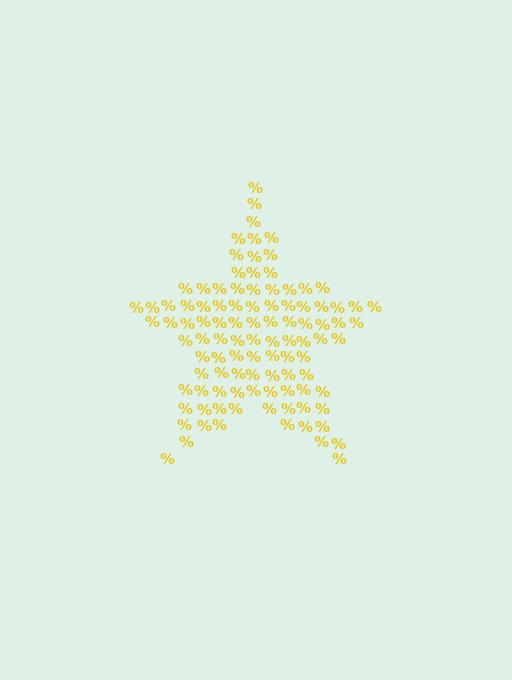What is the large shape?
The large shape is a star.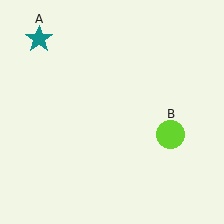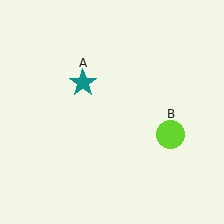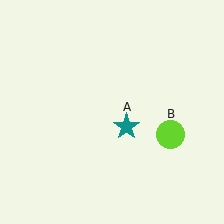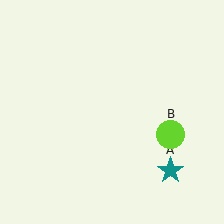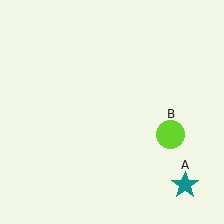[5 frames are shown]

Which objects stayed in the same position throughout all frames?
Lime circle (object B) remained stationary.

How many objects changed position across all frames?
1 object changed position: teal star (object A).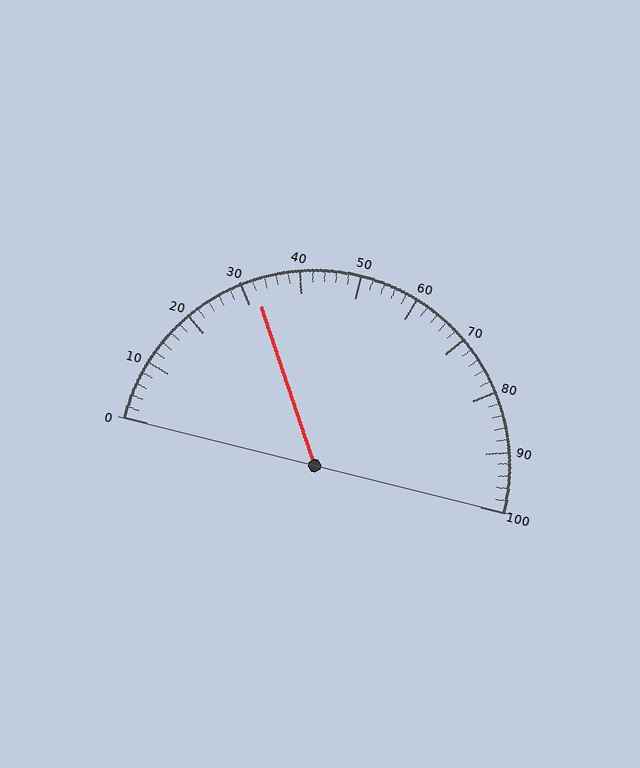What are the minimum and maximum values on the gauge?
The gauge ranges from 0 to 100.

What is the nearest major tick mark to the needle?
The nearest major tick mark is 30.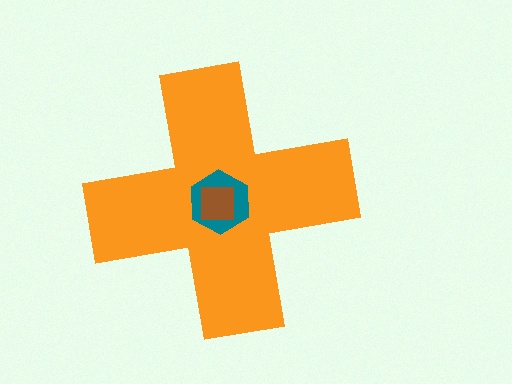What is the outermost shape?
The orange cross.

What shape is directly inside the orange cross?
The teal hexagon.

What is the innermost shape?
The brown square.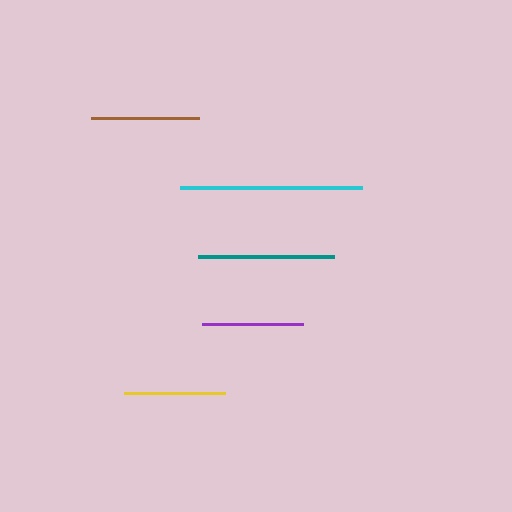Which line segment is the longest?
The cyan line is the longest at approximately 181 pixels.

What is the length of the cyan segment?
The cyan segment is approximately 181 pixels long.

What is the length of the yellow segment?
The yellow segment is approximately 101 pixels long.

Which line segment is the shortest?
The yellow line is the shortest at approximately 101 pixels.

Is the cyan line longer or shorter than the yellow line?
The cyan line is longer than the yellow line.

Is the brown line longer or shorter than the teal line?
The teal line is longer than the brown line.